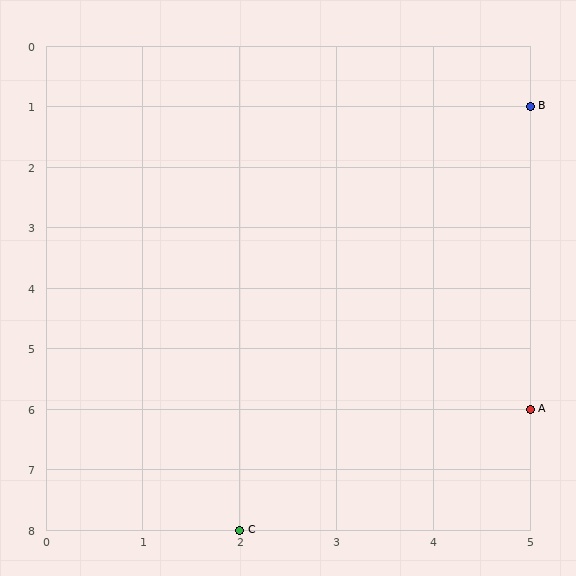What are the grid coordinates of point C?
Point C is at grid coordinates (2, 8).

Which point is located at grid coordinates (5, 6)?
Point A is at (5, 6).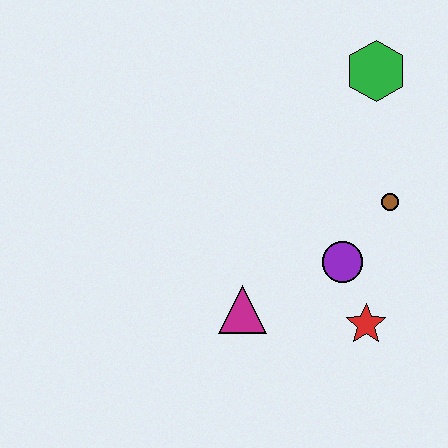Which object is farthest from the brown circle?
The magenta triangle is farthest from the brown circle.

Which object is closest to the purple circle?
The red star is closest to the purple circle.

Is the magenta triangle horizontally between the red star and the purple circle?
No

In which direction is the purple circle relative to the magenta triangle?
The purple circle is to the right of the magenta triangle.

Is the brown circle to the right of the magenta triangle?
Yes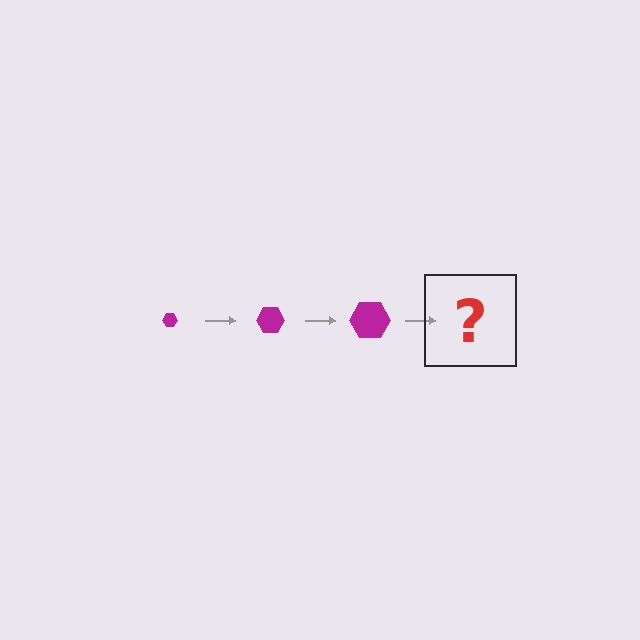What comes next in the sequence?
The next element should be a magenta hexagon, larger than the previous one.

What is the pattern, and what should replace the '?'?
The pattern is that the hexagon gets progressively larger each step. The '?' should be a magenta hexagon, larger than the previous one.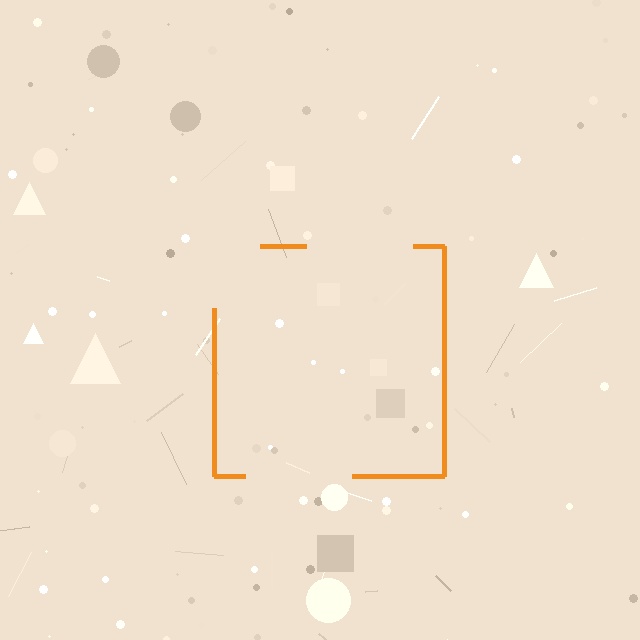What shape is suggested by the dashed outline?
The dashed outline suggests a square.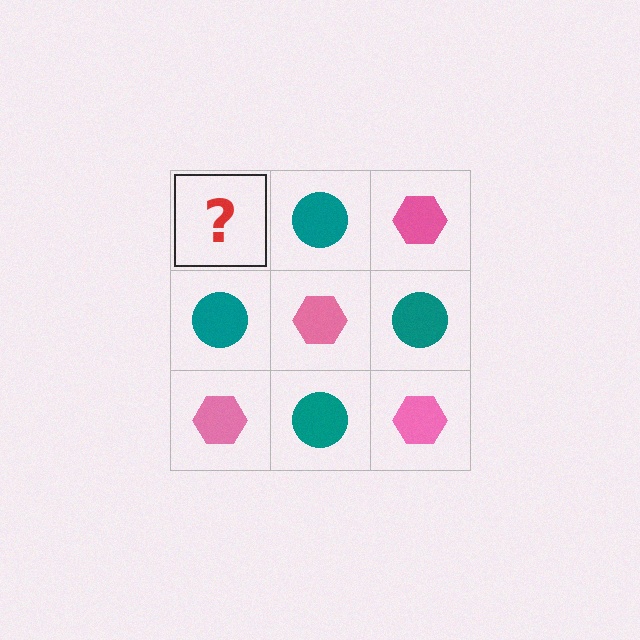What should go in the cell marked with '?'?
The missing cell should contain a pink hexagon.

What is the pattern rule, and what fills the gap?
The rule is that it alternates pink hexagon and teal circle in a checkerboard pattern. The gap should be filled with a pink hexagon.